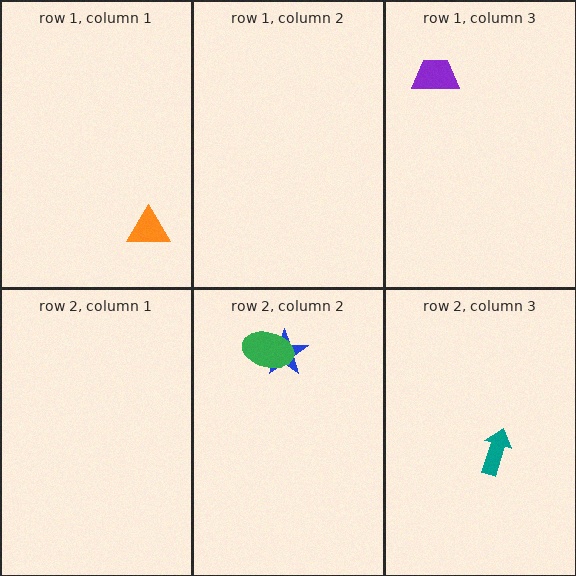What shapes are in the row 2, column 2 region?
The blue star, the green ellipse.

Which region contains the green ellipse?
The row 2, column 2 region.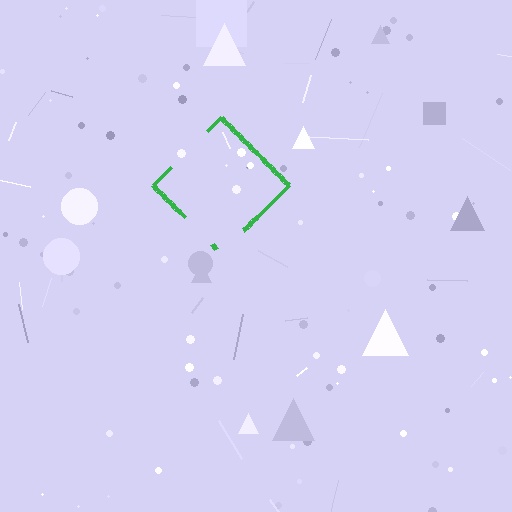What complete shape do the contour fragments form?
The contour fragments form a diamond.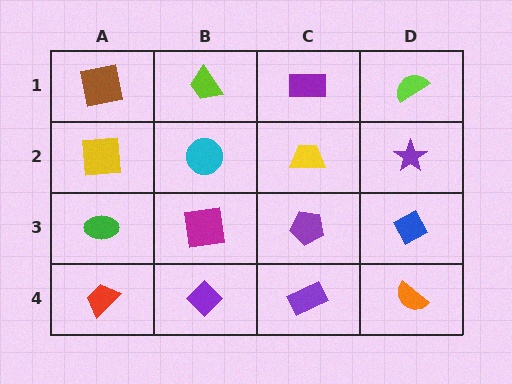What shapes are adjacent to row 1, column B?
A cyan circle (row 2, column B), a brown square (row 1, column A), a purple rectangle (row 1, column C).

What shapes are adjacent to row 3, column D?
A purple star (row 2, column D), an orange semicircle (row 4, column D), a purple pentagon (row 3, column C).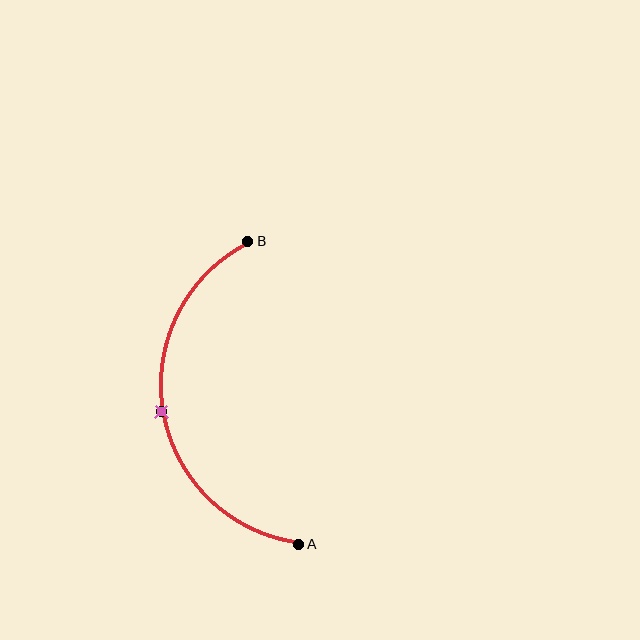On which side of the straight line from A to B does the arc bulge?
The arc bulges to the left of the straight line connecting A and B.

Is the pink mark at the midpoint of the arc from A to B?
Yes. The pink mark lies on the arc at equal arc-length from both A and B — it is the arc midpoint.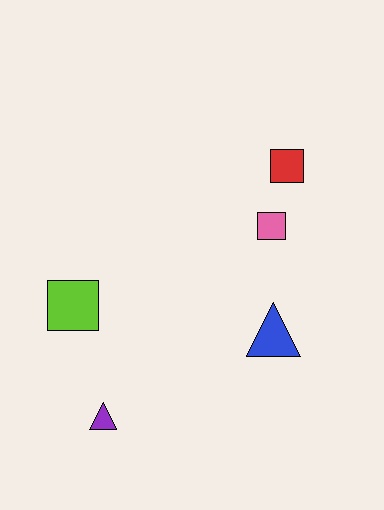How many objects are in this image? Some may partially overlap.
There are 5 objects.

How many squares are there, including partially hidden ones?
There are 3 squares.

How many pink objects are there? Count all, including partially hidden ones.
There is 1 pink object.